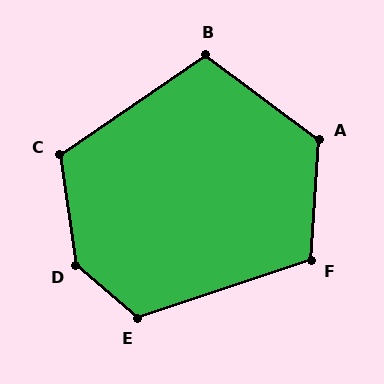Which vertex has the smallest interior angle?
B, at approximately 109 degrees.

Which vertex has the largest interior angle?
D, at approximately 139 degrees.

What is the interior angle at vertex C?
Approximately 116 degrees (obtuse).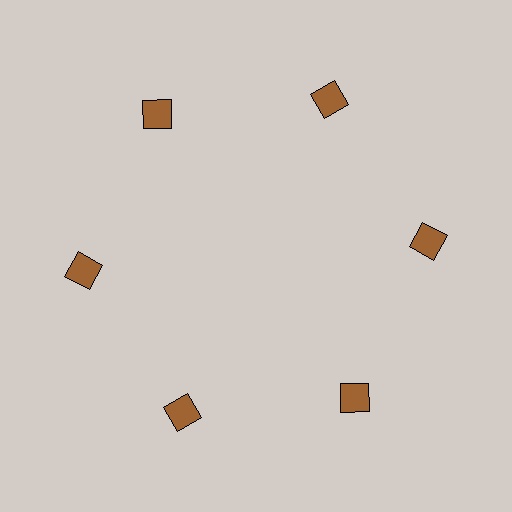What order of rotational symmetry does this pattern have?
This pattern has 6-fold rotational symmetry.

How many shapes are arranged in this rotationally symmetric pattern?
There are 6 shapes, arranged in 6 groups of 1.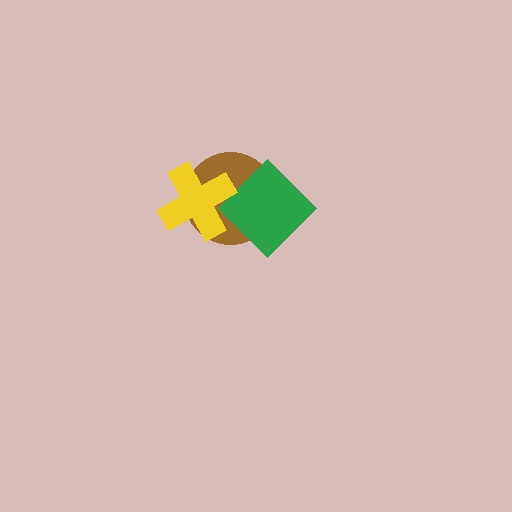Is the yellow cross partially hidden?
No, no other shape covers it.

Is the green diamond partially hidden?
Yes, it is partially covered by another shape.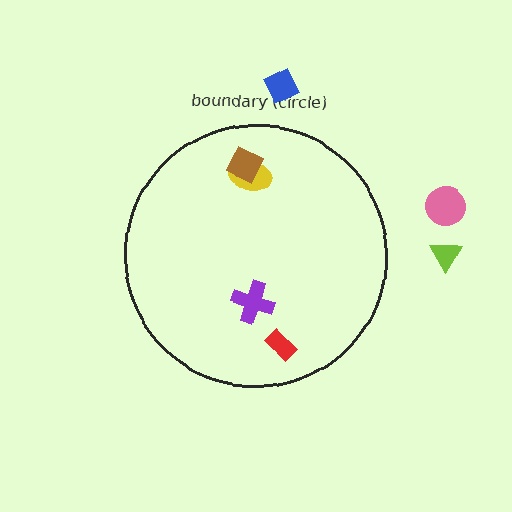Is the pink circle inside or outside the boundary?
Outside.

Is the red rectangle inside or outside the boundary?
Inside.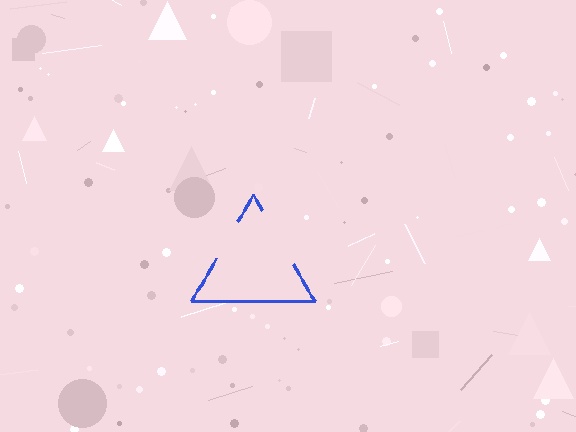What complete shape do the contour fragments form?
The contour fragments form a triangle.